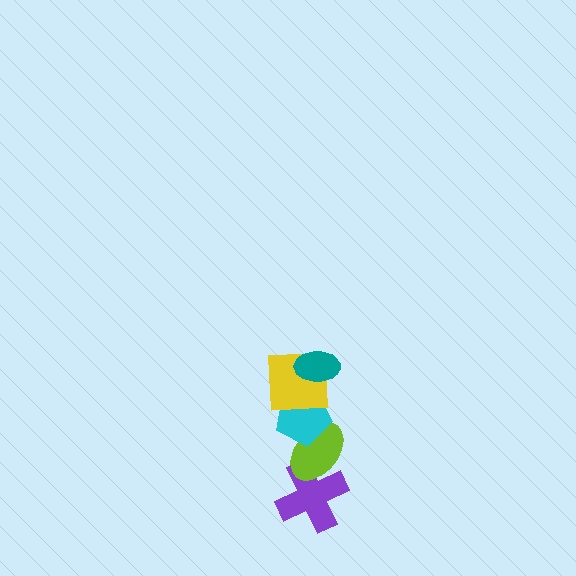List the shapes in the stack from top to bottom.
From top to bottom: the teal ellipse, the yellow square, the cyan pentagon, the lime ellipse, the purple cross.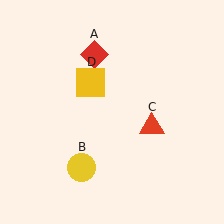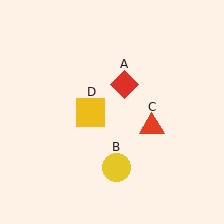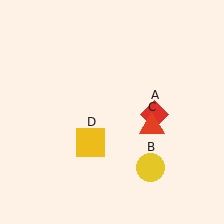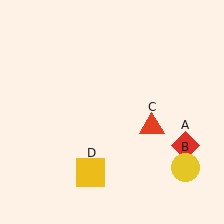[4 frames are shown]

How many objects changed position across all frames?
3 objects changed position: red diamond (object A), yellow circle (object B), yellow square (object D).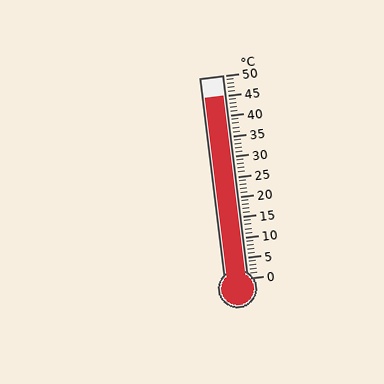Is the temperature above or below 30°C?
The temperature is above 30°C.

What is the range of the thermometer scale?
The thermometer scale ranges from 0°C to 50°C.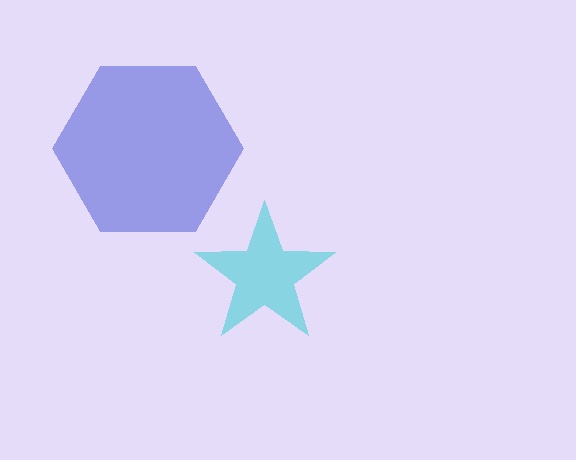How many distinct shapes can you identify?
There are 2 distinct shapes: a blue hexagon, a cyan star.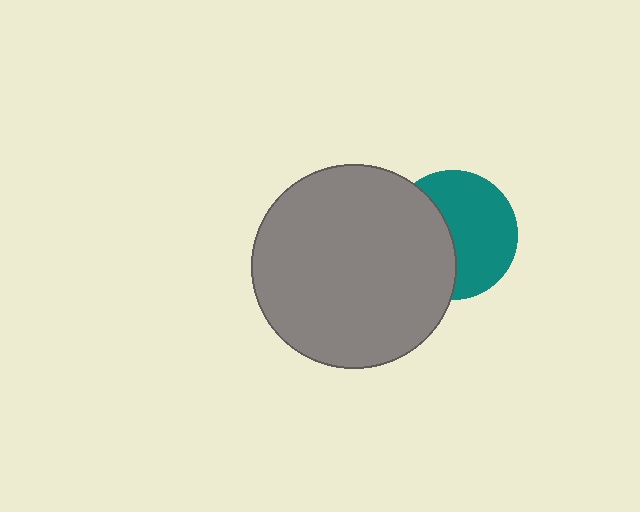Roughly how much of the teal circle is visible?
About half of it is visible (roughly 58%).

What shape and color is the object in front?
The object in front is a gray circle.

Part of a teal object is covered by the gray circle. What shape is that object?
It is a circle.